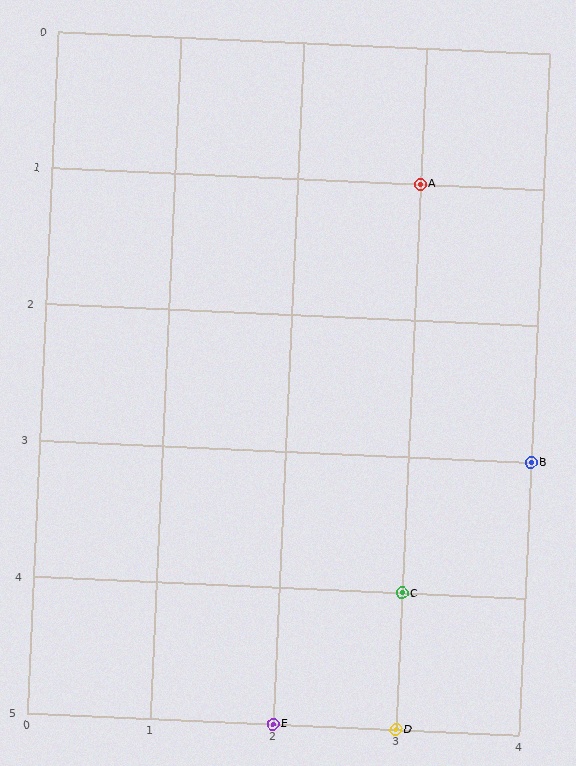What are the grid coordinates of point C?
Point C is at grid coordinates (3, 4).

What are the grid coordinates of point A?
Point A is at grid coordinates (3, 1).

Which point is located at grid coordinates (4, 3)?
Point B is at (4, 3).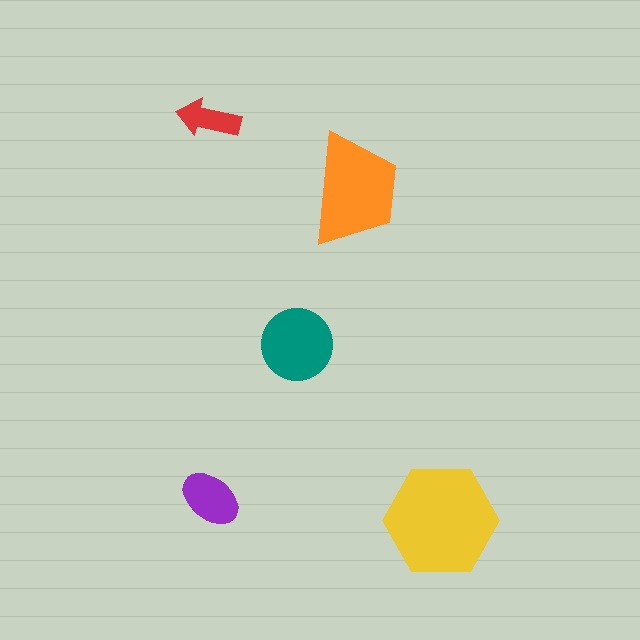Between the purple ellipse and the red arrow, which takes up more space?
The purple ellipse.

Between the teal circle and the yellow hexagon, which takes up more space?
The yellow hexagon.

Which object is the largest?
The yellow hexagon.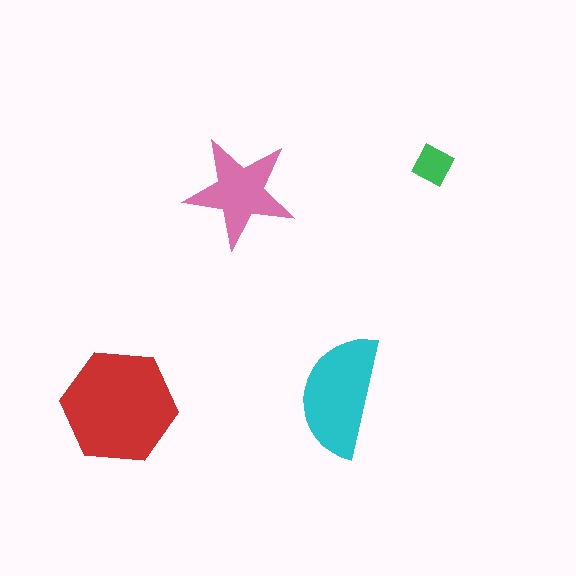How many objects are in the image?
There are 4 objects in the image.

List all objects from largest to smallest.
The red hexagon, the cyan semicircle, the pink star, the green square.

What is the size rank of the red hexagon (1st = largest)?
1st.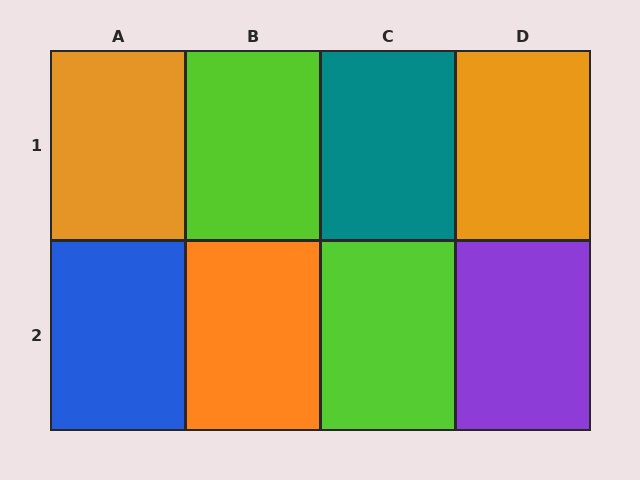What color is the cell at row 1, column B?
Lime.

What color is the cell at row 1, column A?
Orange.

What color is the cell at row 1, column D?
Orange.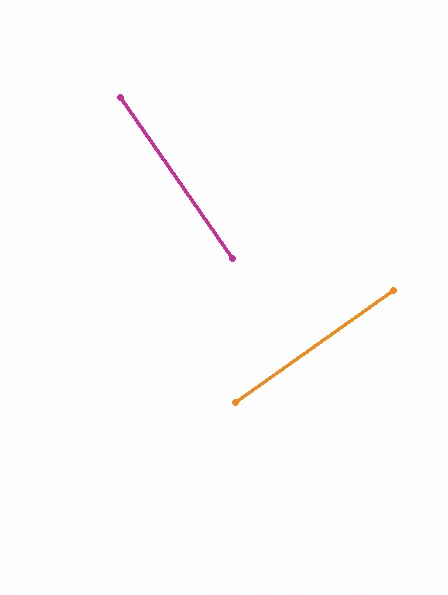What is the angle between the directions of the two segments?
Approximately 89 degrees.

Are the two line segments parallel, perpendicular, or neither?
Perpendicular — they meet at approximately 89°.